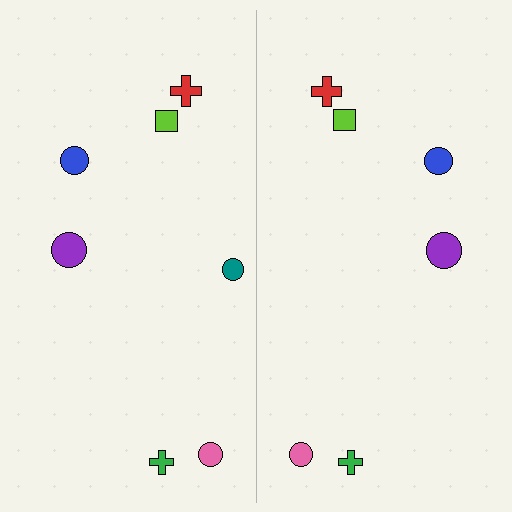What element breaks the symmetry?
A teal circle is missing from the right side.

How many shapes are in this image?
There are 13 shapes in this image.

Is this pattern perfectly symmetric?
No, the pattern is not perfectly symmetric. A teal circle is missing from the right side.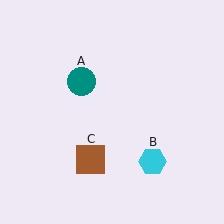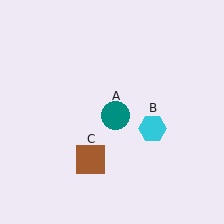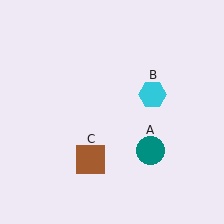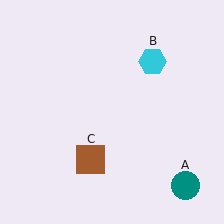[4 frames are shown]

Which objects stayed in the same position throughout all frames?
Brown square (object C) remained stationary.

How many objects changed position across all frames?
2 objects changed position: teal circle (object A), cyan hexagon (object B).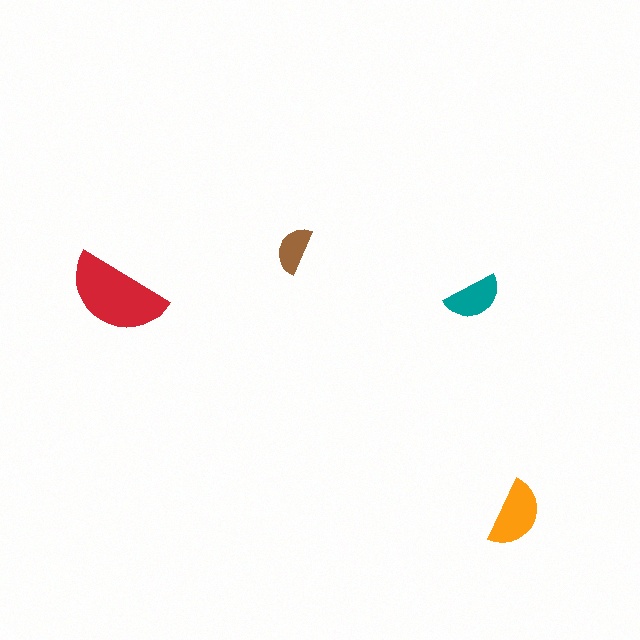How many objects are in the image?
There are 4 objects in the image.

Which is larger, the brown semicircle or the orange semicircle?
The orange one.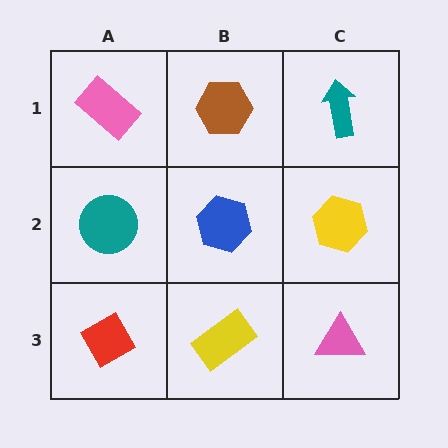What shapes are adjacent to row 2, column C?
A teal arrow (row 1, column C), a pink triangle (row 3, column C), a blue hexagon (row 2, column B).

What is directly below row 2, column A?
A red diamond.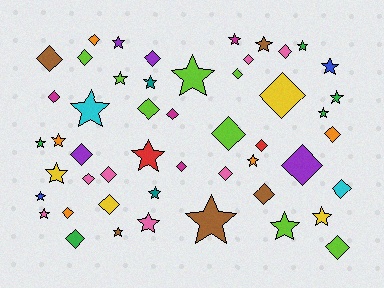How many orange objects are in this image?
There are 5 orange objects.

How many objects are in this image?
There are 50 objects.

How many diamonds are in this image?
There are 26 diamonds.